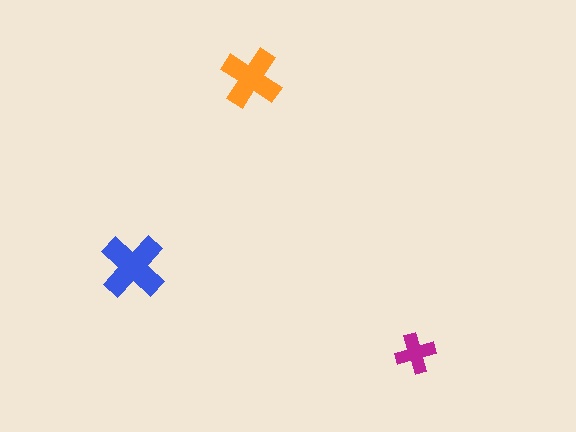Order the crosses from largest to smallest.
the blue one, the orange one, the magenta one.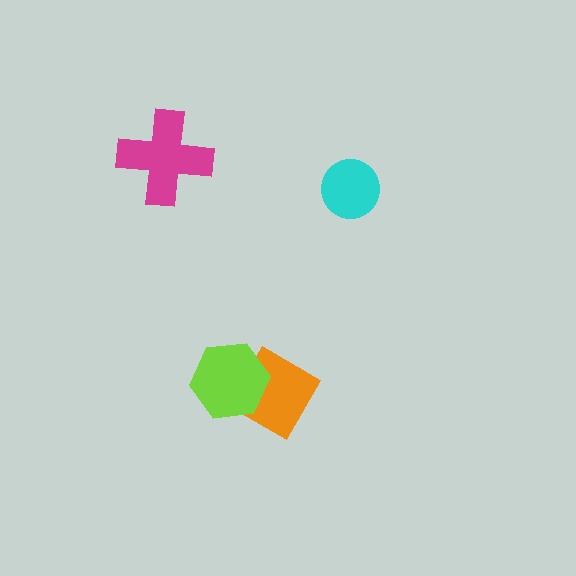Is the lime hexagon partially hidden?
No, no other shape covers it.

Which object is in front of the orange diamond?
The lime hexagon is in front of the orange diamond.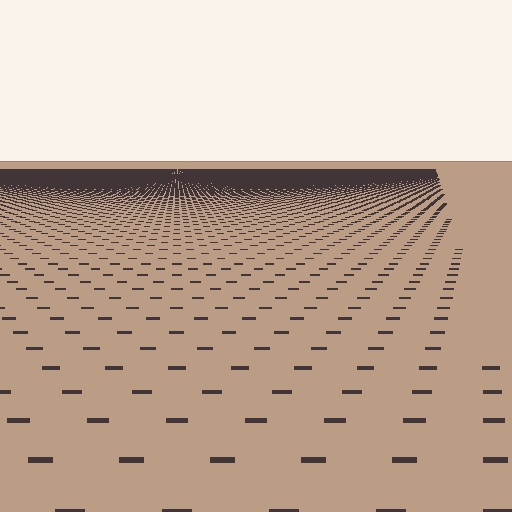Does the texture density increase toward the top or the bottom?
Density increases toward the top.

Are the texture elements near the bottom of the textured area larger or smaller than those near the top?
Larger. Near the bottom, elements are closer to the viewer and appear at a bigger on-screen size.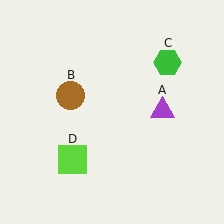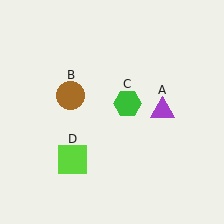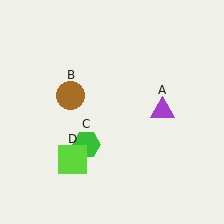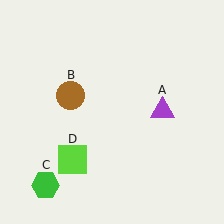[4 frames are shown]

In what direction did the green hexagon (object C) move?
The green hexagon (object C) moved down and to the left.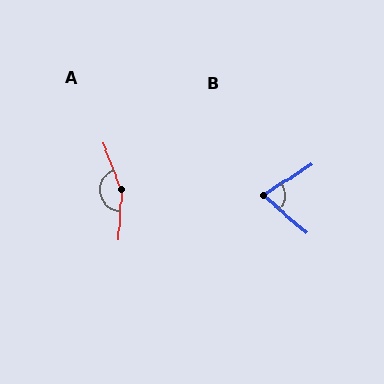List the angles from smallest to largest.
B (74°), A (156°).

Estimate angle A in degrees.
Approximately 156 degrees.